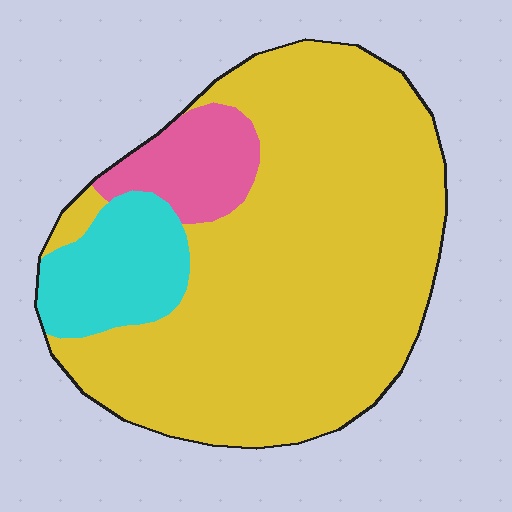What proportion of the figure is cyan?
Cyan covers around 15% of the figure.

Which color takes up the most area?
Yellow, at roughly 75%.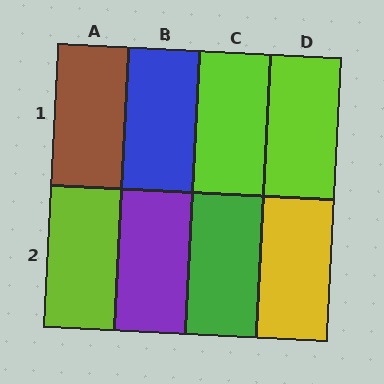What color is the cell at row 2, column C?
Green.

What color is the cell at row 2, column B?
Purple.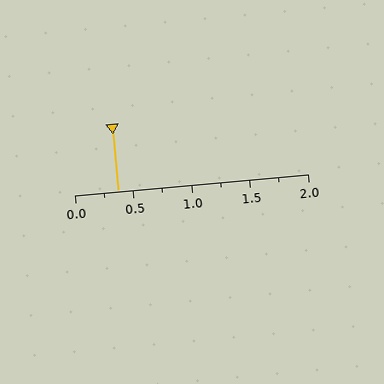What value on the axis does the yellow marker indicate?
The marker indicates approximately 0.38.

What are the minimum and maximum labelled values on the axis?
The axis runs from 0.0 to 2.0.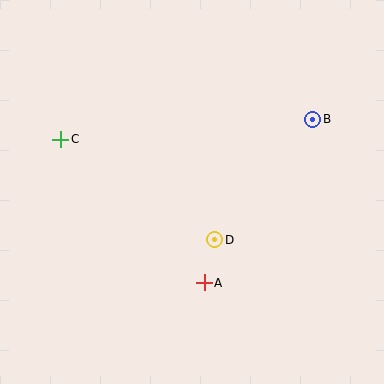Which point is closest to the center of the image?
Point D at (214, 240) is closest to the center.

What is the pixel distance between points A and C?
The distance between A and C is 203 pixels.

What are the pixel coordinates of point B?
Point B is at (313, 119).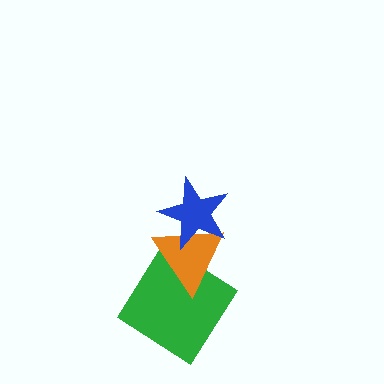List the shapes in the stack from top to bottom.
From top to bottom: the blue star, the orange triangle, the green diamond.